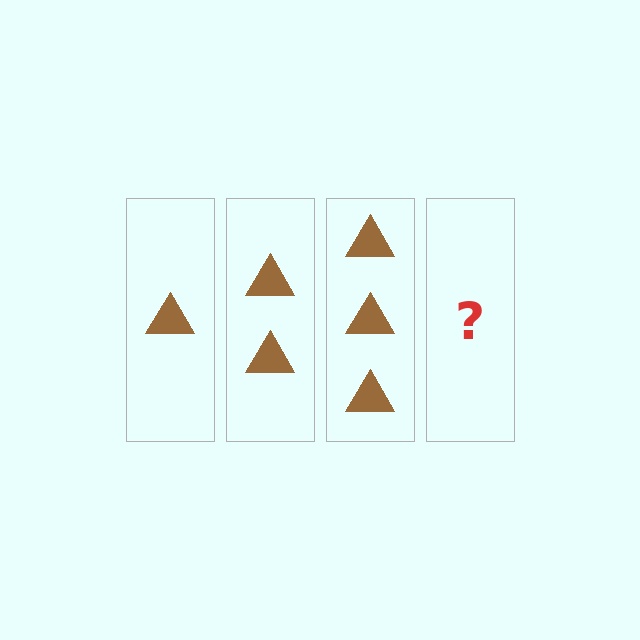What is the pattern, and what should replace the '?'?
The pattern is that each step adds one more triangle. The '?' should be 4 triangles.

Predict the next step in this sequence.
The next step is 4 triangles.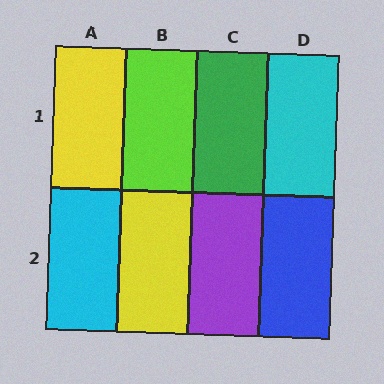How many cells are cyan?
2 cells are cyan.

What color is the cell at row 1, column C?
Green.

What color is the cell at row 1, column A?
Yellow.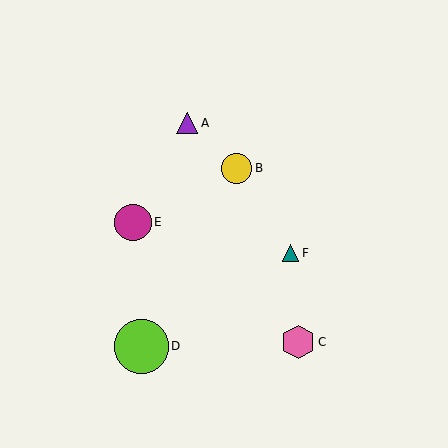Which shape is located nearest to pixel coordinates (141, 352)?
The lime circle (labeled D) at (141, 346) is nearest to that location.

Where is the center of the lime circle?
The center of the lime circle is at (141, 346).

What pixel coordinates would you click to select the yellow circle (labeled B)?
Click at (237, 168) to select the yellow circle B.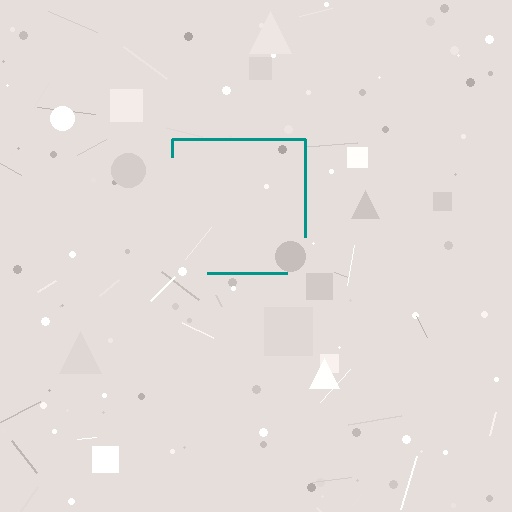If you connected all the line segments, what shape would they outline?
They would outline a square.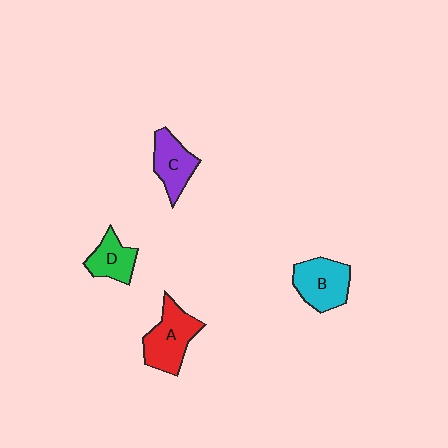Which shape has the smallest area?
Shape D (green).